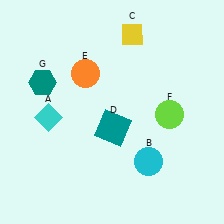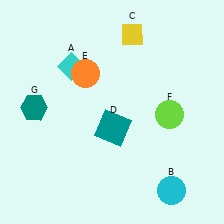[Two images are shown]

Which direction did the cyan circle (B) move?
The cyan circle (B) moved down.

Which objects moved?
The objects that moved are: the cyan diamond (A), the cyan circle (B), the teal hexagon (G).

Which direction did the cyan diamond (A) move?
The cyan diamond (A) moved up.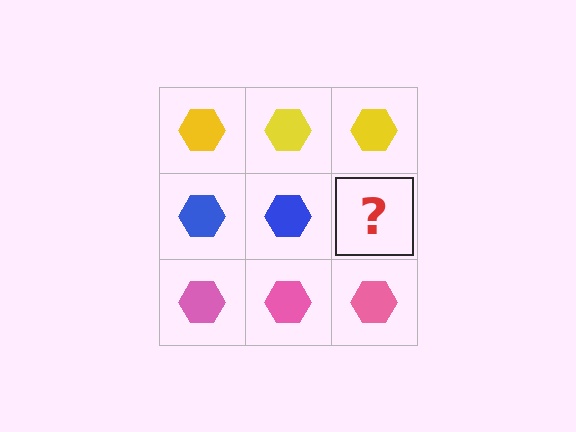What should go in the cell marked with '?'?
The missing cell should contain a blue hexagon.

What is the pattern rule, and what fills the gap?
The rule is that each row has a consistent color. The gap should be filled with a blue hexagon.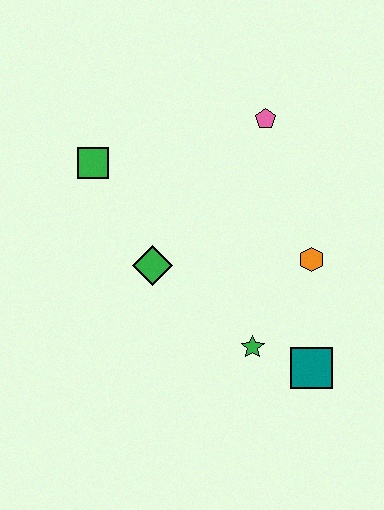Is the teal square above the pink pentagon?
No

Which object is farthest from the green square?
The teal square is farthest from the green square.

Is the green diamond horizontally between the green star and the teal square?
No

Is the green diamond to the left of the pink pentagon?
Yes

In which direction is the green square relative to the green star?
The green square is above the green star.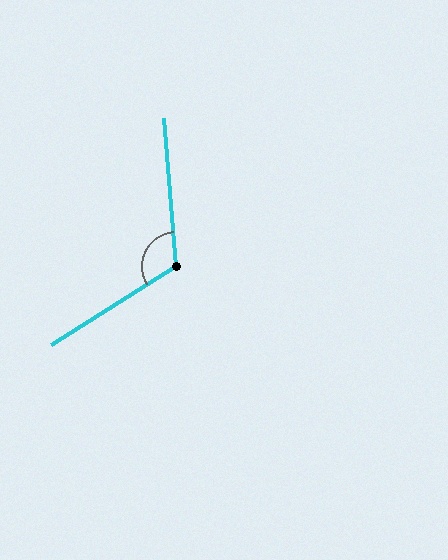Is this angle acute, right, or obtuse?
It is obtuse.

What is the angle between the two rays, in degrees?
Approximately 117 degrees.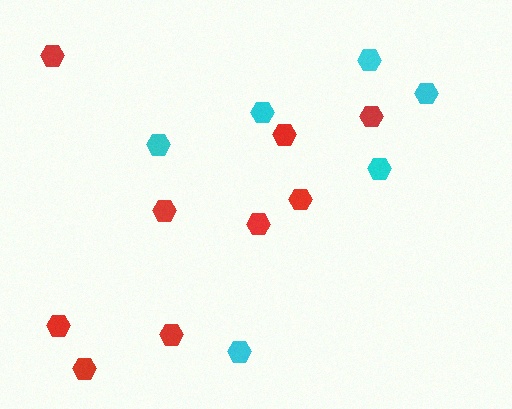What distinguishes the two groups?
There are 2 groups: one group of red hexagons (9) and one group of cyan hexagons (6).